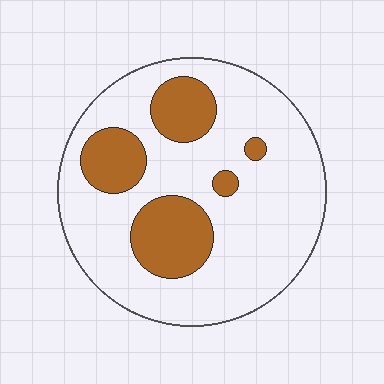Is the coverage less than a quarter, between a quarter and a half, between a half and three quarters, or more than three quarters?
Less than a quarter.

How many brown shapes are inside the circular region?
5.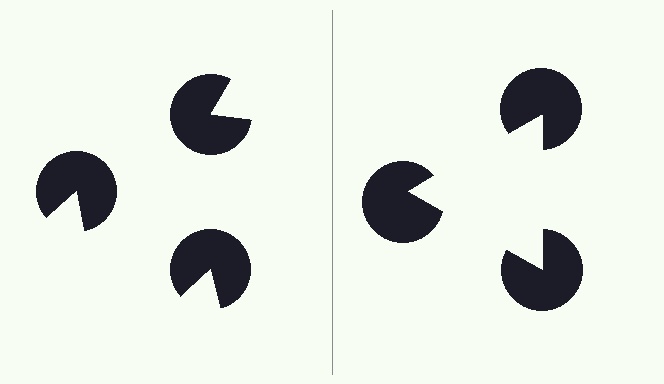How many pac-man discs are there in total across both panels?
6 — 3 on each side.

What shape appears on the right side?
An illusory triangle.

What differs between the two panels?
The pac-man discs are positioned identically on both sides; only the wedge orientations differ. On the right they align to a triangle; on the left they are misaligned.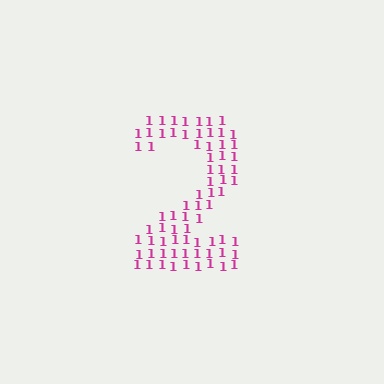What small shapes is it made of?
It is made of small digit 1's.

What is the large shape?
The large shape is the digit 2.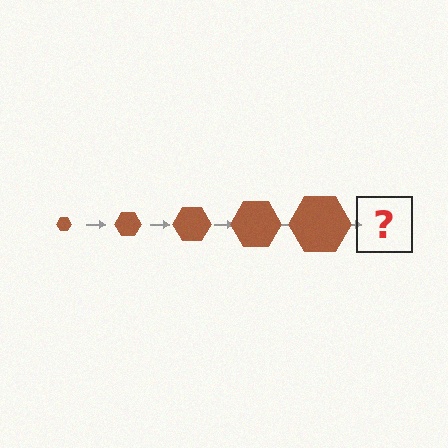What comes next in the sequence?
The next element should be a brown hexagon, larger than the previous one.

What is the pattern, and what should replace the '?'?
The pattern is that the hexagon gets progressively larger each step. The '?' should be a brown hexagon, larger than the previous one.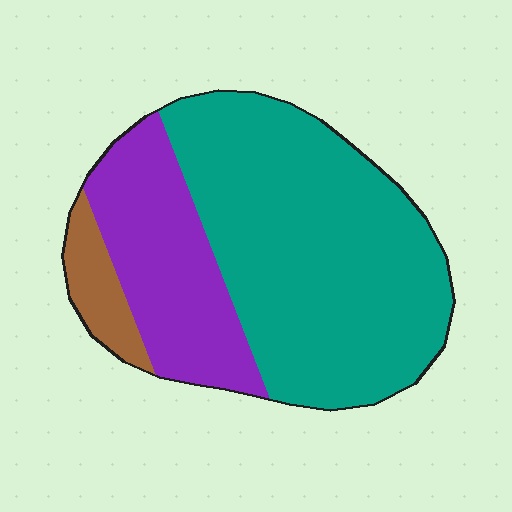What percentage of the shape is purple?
Purple takes up between a sixth and a third of the shape.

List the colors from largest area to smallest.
From largest to smallest: teal, purple, brown.